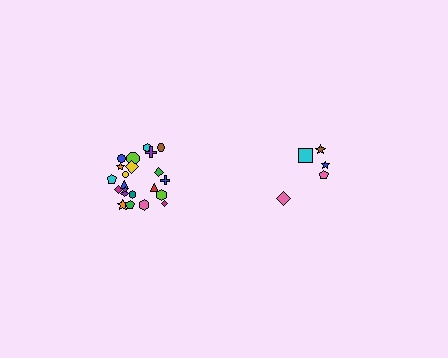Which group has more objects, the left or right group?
The left group.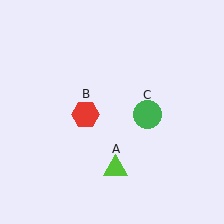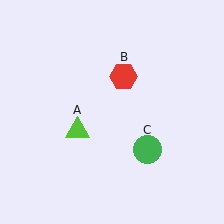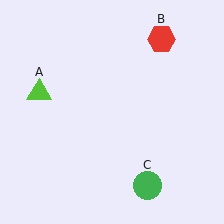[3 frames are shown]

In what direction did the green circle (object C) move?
The green circle (object C) moved down.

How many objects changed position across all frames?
3 objects changed position: lime triangle (object A), red hexagon (object B), green circle (object C).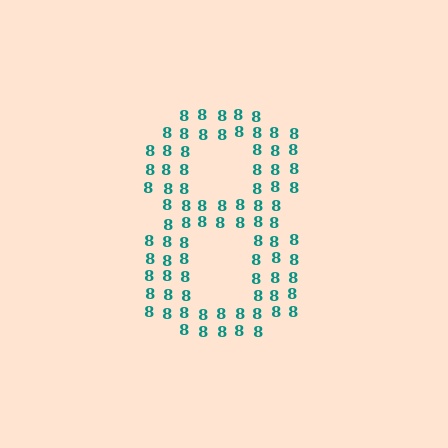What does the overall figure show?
The overall figure shows the digit 8.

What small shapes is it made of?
It is made of small digit 8's.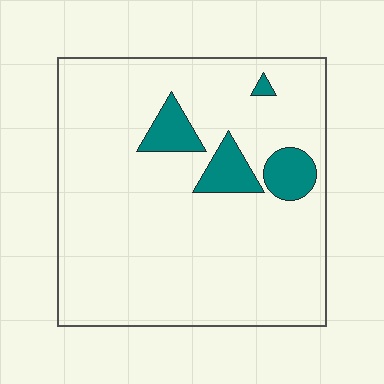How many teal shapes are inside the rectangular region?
4.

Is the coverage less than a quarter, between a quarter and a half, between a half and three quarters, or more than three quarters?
Less than a quarter.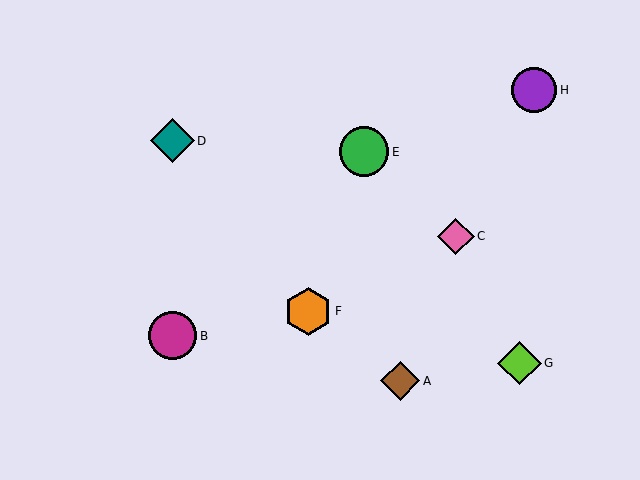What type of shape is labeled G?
Shape G is a lime diamond.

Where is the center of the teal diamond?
The center of the teal diamond is at (172, 141).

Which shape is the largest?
The green circle (labeled E) is the largest.